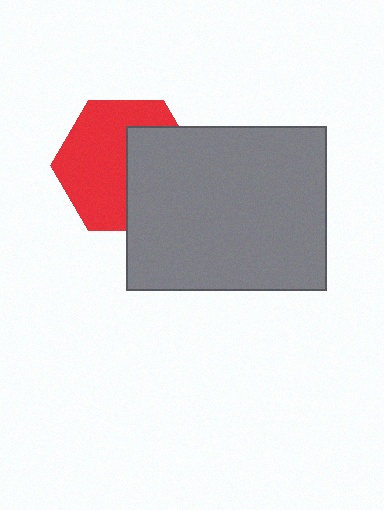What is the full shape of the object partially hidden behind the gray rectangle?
The partially hidden object is a red hexagon.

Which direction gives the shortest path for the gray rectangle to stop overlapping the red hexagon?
Moving right gives the shortest separation.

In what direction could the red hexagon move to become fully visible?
The red hexagon could move left. That would shift it out from behind the gray rectangle entirely.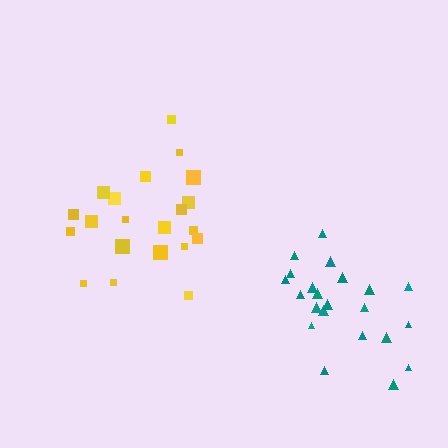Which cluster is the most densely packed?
Teal.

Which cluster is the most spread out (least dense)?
Yellow.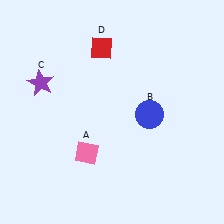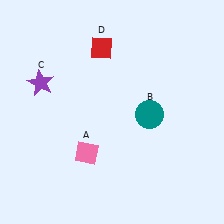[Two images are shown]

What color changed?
The circle (B) changed from blue in Image 1 to teal in Image 2.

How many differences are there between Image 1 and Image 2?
There is 1 difference between the two images.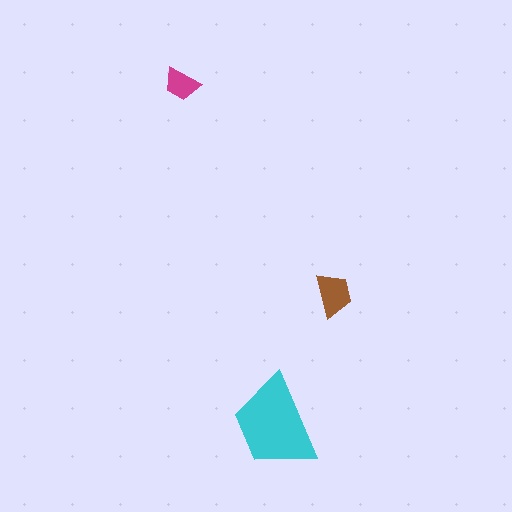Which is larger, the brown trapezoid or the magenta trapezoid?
The brown one.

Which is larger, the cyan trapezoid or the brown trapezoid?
The cyan one.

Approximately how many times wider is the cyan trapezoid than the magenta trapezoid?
About 2.5 times wider.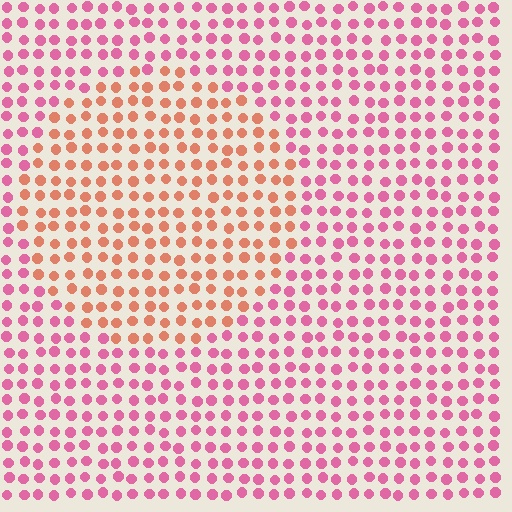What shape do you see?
I see a circle.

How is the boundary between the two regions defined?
The boundary is defined purely by a slight shift in hue (about 42 degrees). Spacing, size, and orientation are identical on both sides.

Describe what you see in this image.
The image is filled with small pink elements in a uniform arrangement. A circle-shaped region is visible where the elements are tinted to a slightly different hue, forming a subtle color boundary.